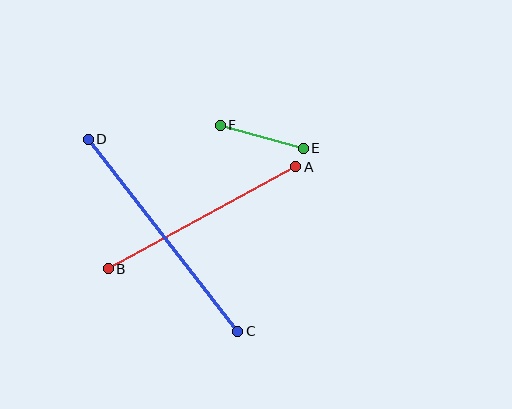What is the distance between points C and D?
The distance is approximately 244 pixels.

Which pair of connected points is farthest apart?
Points C and D are farthest apart.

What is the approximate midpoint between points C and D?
The midpoint is at approximately (163, 235) pixels.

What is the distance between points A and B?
The distance is approximately 213 pixels.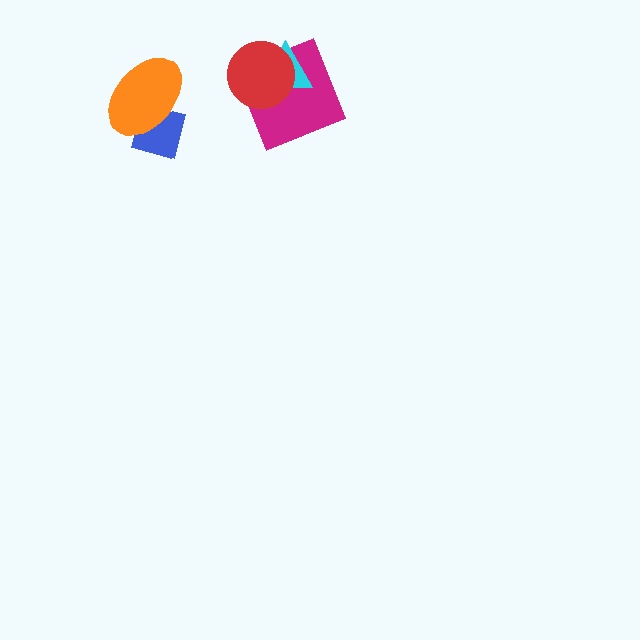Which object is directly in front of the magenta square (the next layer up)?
The cyan triangle is directly in front of the magenta square.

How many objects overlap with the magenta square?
2 objects overlap with the magenta square.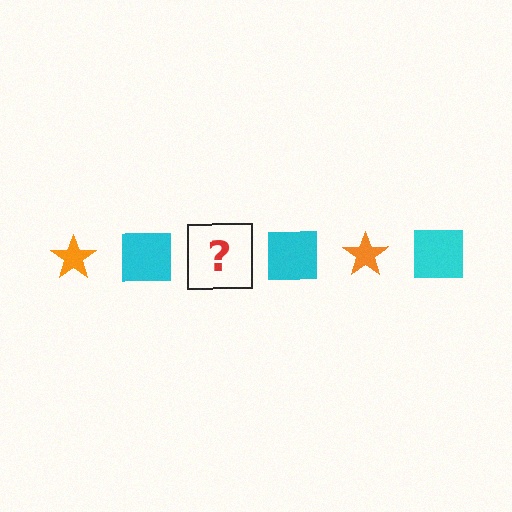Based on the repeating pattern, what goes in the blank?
The blank should be an orange star.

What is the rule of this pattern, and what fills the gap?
The rule is that the pattern alternates between orange star and cyan square. The gap should be filled with an orange star.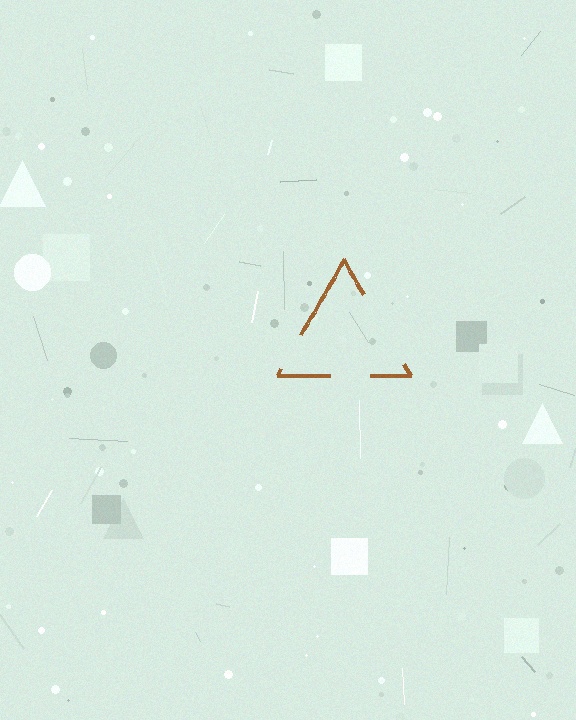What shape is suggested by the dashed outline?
The dashed outline suggests a triangle.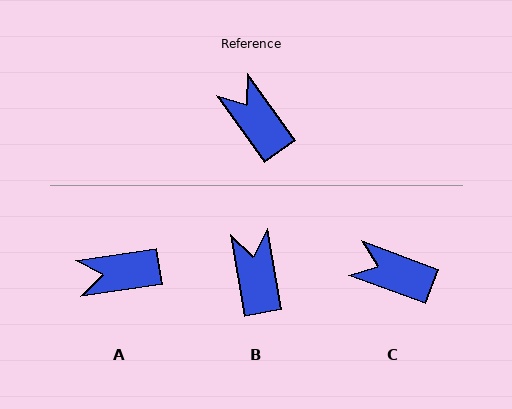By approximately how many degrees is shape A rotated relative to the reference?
Approximately 63 degrees counter-clockwise.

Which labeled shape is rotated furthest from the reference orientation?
A, about 63 degrees away.